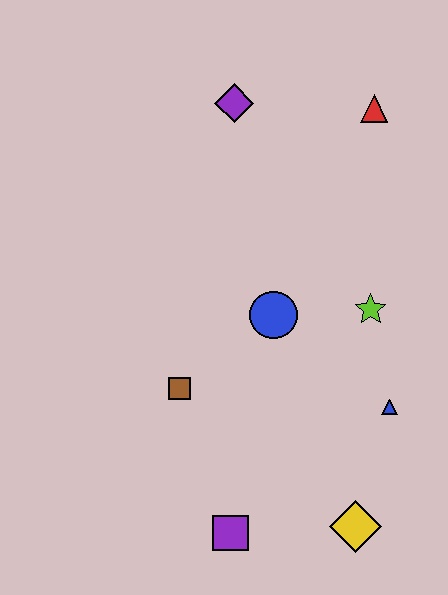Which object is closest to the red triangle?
The purple diamond is closest to the red triangle.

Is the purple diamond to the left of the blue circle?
Yes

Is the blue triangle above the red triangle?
No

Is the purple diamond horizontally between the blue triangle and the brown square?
Yes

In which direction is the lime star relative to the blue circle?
The lime star is to the right of the blue circle.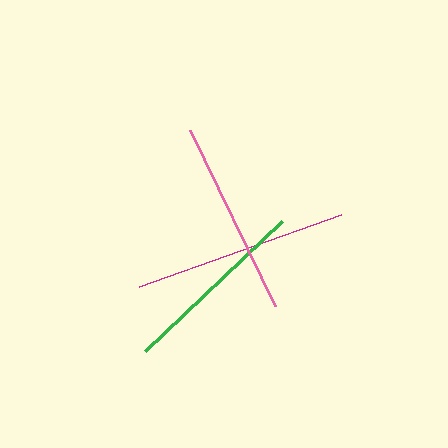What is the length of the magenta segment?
The magenta segment is approximately 215 pixels long.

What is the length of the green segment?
The green segment is approximately 189 pixels long.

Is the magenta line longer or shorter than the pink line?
The magenta line is longer than the pink line.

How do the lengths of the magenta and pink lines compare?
The magenta and pink lines are approximately the same length.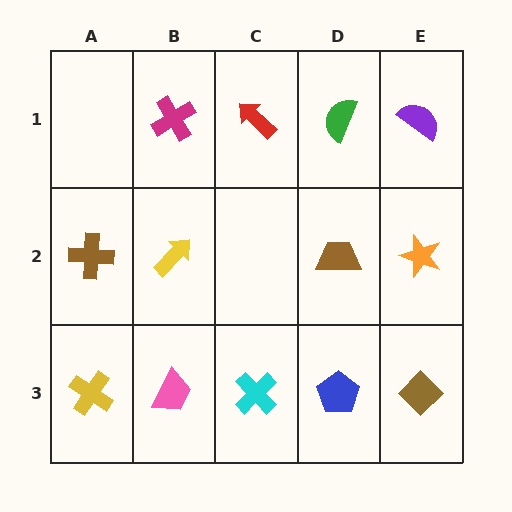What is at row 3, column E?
A brown diamond.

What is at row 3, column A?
A yellow cross.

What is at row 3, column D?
A blue pentagon.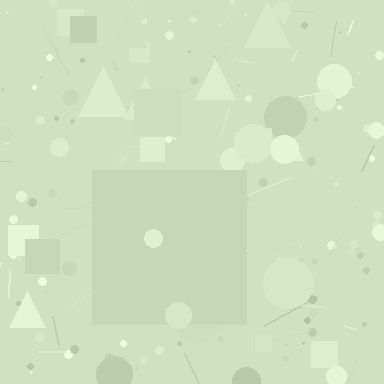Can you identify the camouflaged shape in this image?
The camouflaged shape is a square.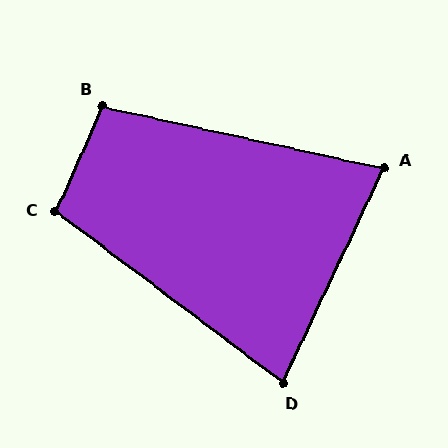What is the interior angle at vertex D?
Approximately 78 degrees (acute).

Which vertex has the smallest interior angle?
A, at approximately 77 degrees.